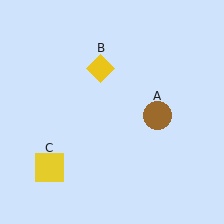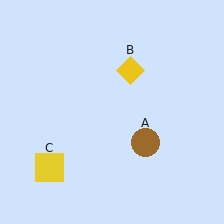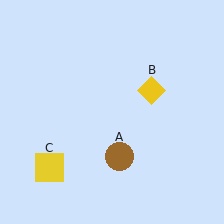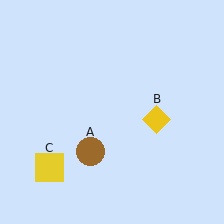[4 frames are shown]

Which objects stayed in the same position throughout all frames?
Yellow square (object C) remained stationary.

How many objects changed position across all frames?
2 objects changed position: brown circle (object A), yellow diamond (object B).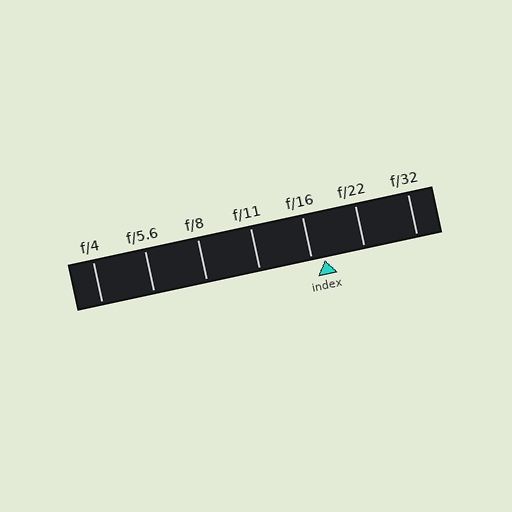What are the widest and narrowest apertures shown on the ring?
The widest aperture shown is f/4 and the narrowest is f/32.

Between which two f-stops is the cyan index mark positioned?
The index mark is between f/16 and f/22.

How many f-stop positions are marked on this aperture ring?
There are 7 f-stop positions marked.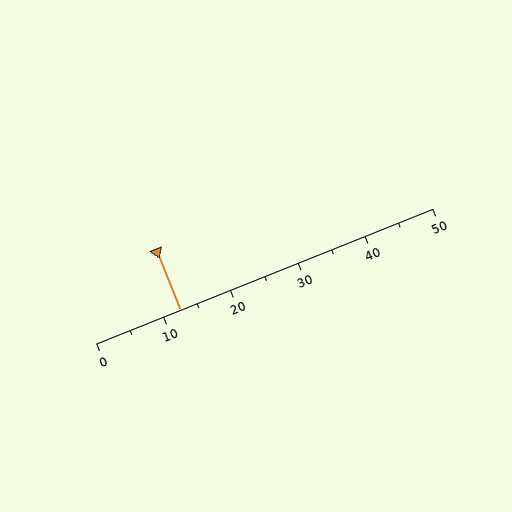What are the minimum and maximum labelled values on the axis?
The axis runs from 0 to 50.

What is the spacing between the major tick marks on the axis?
The major ticks are spaced 10 apart.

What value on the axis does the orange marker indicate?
The marker indicates approximately 12.5.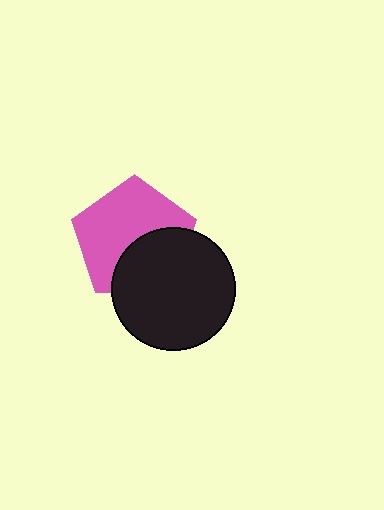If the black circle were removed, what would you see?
You would see the complete pink pentagon.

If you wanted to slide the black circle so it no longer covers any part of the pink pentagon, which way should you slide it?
Slide it down — that is the most direct way to separate the two shapes.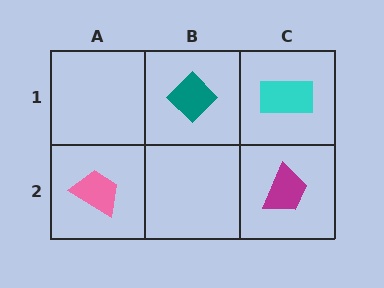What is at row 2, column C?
A magenta trapezoid.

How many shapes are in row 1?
2 shapes.